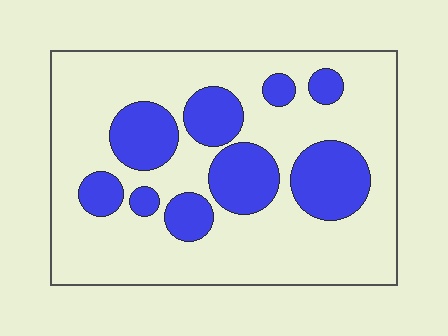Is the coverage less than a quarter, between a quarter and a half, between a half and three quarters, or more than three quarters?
Between a quarter and a half.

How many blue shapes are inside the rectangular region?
9.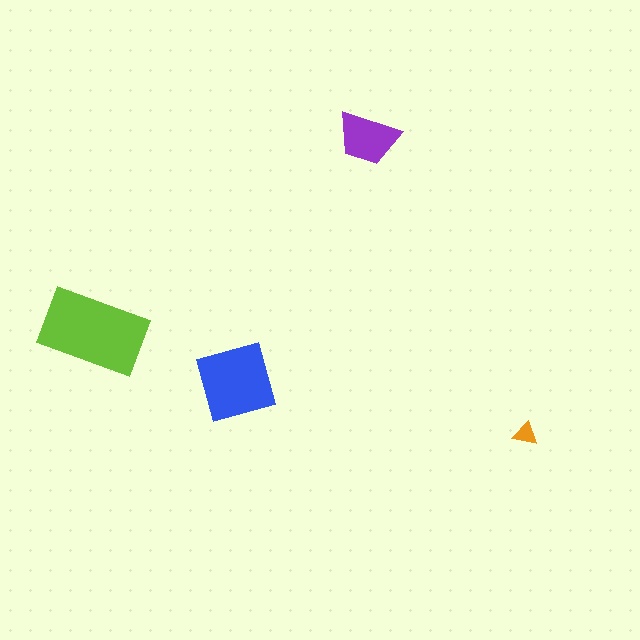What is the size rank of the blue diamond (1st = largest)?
2nd.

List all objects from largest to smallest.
The lime rectangle, the blue diamond, the purple trapezoid, the orange triangle.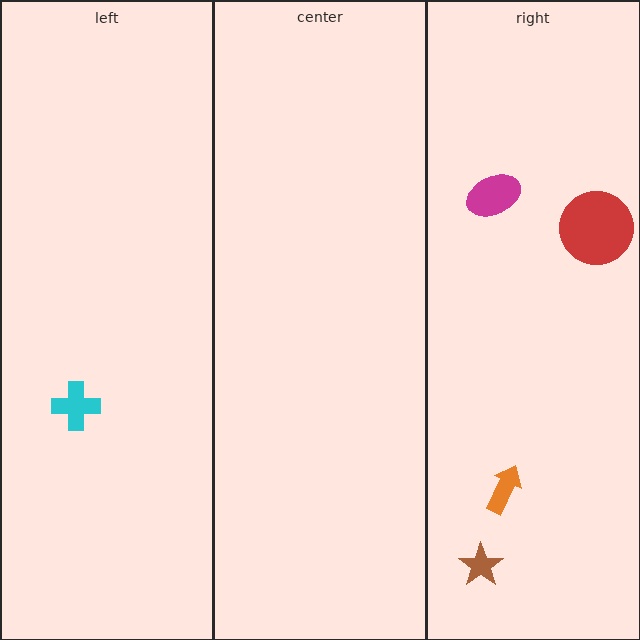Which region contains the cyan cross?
The left region.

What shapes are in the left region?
The cyan cross.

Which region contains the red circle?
The right region.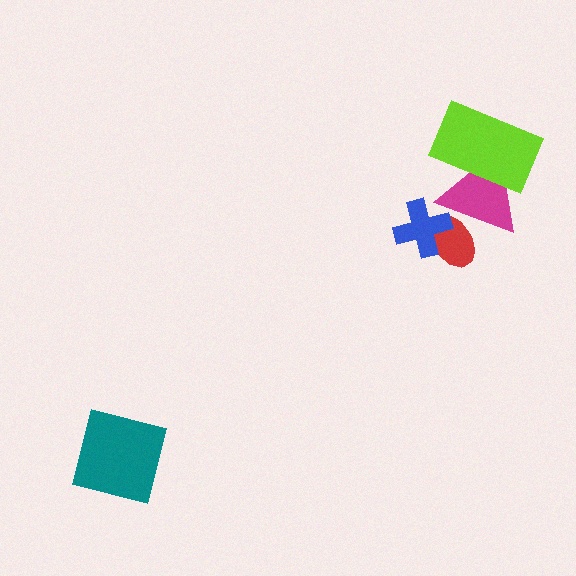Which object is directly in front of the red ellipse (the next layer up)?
The magenta triangle is directly in front of the red ellipse.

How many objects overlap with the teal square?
0 objects overlap with the teal square.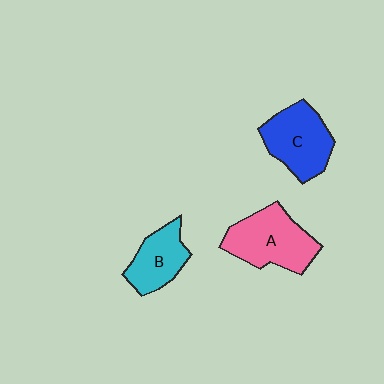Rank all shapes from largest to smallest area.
From largest to smallest: A (pink), C (blue), B (cyan).